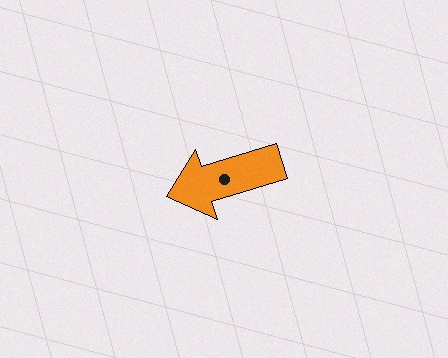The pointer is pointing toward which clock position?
Roughly 8 o'clock.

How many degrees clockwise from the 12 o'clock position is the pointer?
Approximately 253 degrees.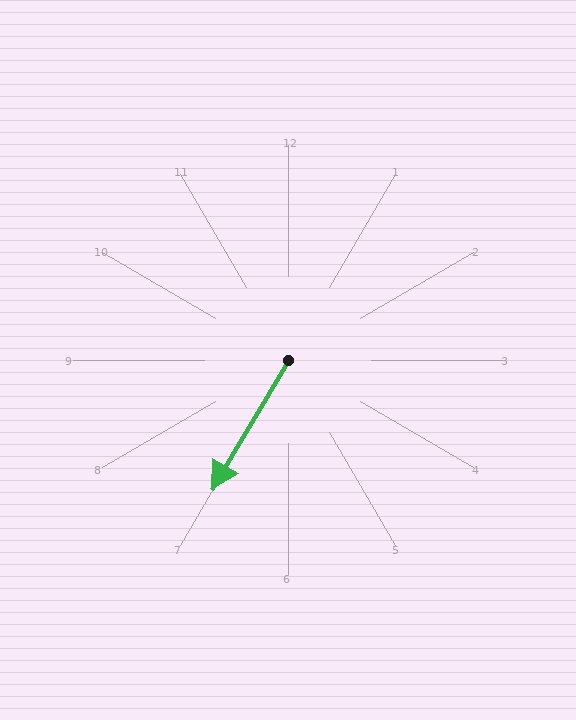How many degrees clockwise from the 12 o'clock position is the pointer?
Approximately 211 degrees.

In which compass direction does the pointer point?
Southwest.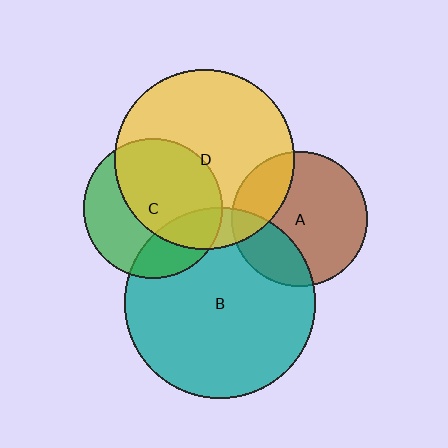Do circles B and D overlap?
Yes.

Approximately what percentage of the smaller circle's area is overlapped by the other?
Approximately 15%.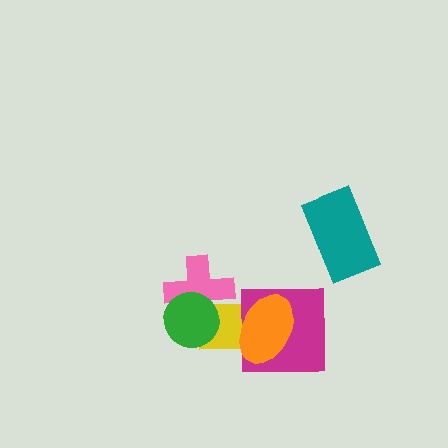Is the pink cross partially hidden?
Yes, it is partially covered by another shape.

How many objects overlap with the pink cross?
2 objects overlap with the pink cross.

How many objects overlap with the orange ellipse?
2 objects overlap with the orange ellipse.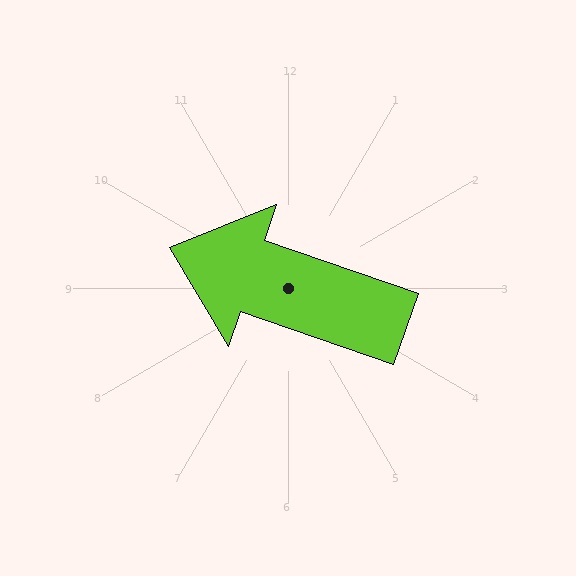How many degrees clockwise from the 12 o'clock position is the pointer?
Approximately 289 degrees.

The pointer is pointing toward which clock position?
Roughly 10 o'clock.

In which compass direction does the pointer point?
West.